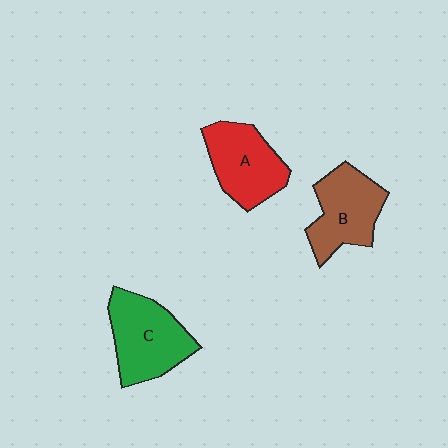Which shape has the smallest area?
Shape A (red).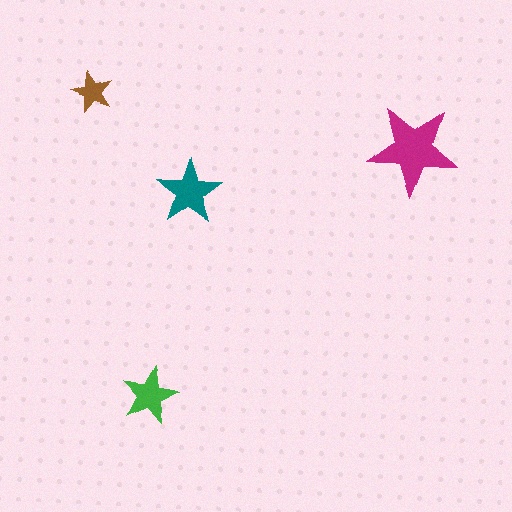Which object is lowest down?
The green star is bottommost.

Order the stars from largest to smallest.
the magenta one, the teal one, the green one, the brown one.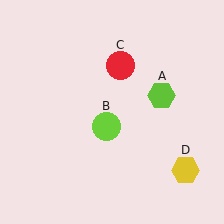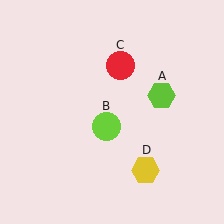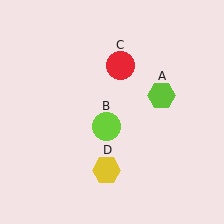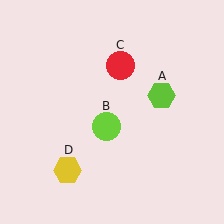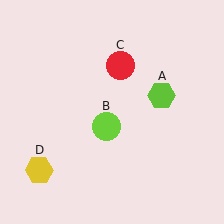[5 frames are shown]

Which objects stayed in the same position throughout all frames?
Lime hexagon (object A) and lime circle (object B) and red circle (object C) remained stationary.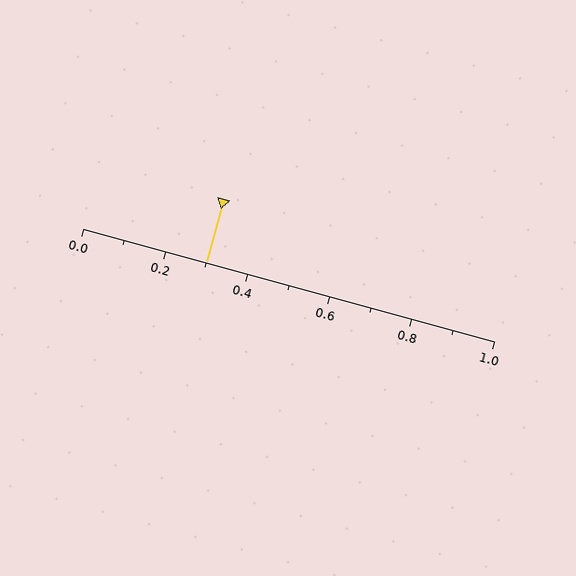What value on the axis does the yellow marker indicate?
The marker indicates approximately 0.3.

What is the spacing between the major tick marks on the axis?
The major ticks are spaced 0.2 apart.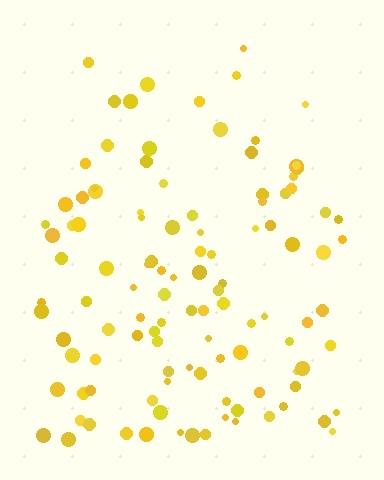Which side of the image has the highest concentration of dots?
The bottom.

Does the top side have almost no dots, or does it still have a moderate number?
Still a moderate number, just noticeably fewer than the bottom.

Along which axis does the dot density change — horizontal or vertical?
Vertical.